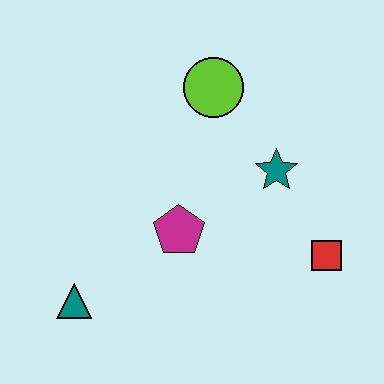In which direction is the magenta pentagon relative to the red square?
The magenta pentagon is to the left of the red square.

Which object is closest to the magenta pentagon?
The teal star is closest to the magenta pentagon.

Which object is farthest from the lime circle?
The teal triangle is farthest from the lime circle.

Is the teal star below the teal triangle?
No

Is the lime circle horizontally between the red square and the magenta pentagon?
Yes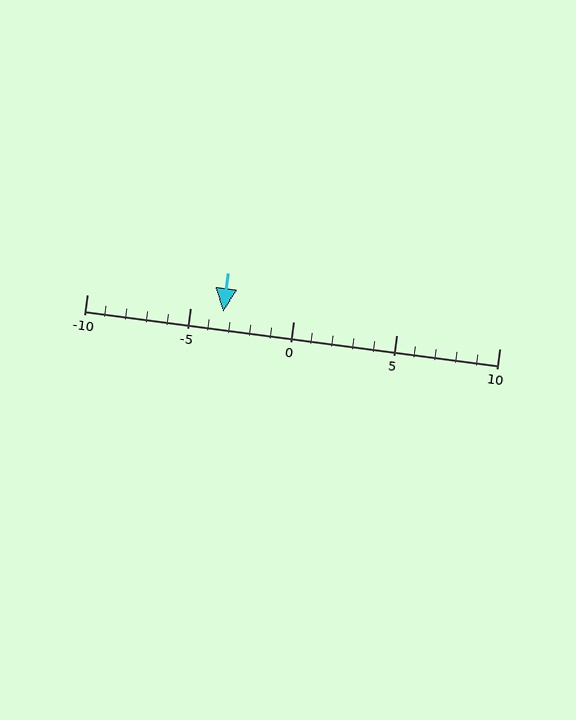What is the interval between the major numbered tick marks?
The major tick marks are spaced 5 units apart.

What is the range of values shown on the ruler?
The ruler shows values from -10 to 10.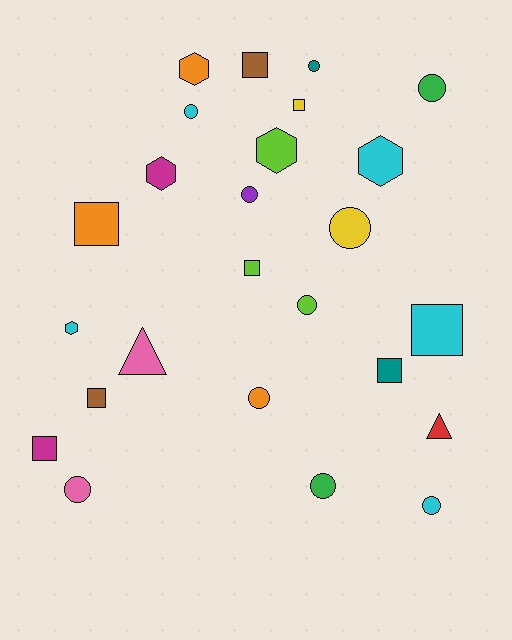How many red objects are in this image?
There is 1 red object.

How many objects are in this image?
There are 25 objects.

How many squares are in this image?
There are 8 squares.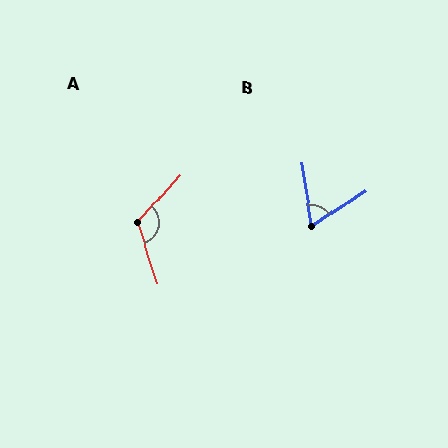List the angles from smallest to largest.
B (65°), A (120°).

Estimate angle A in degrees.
Approximately 120 degrees.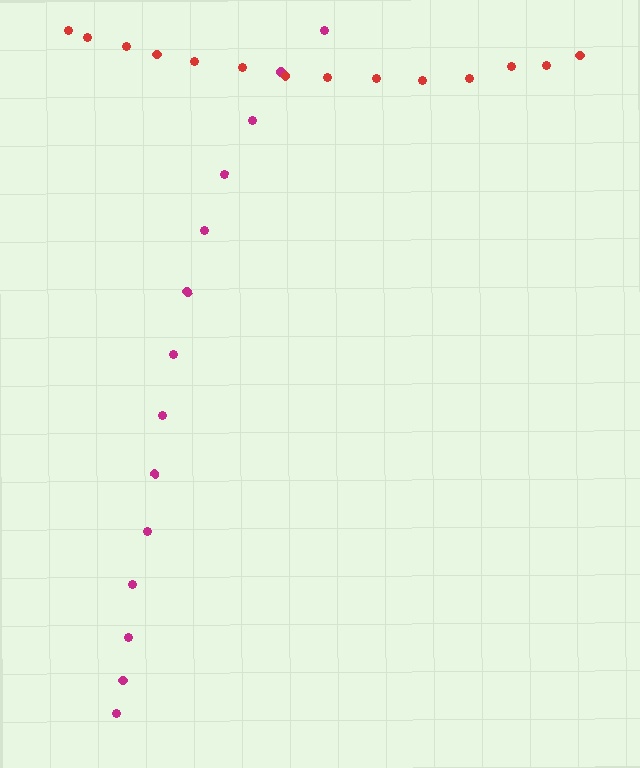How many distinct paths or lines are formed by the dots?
There are 2 distinct paths.